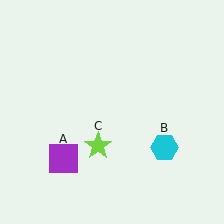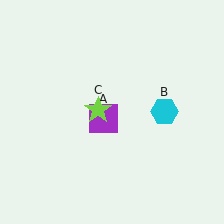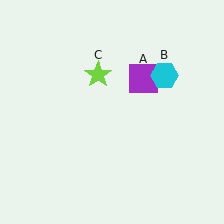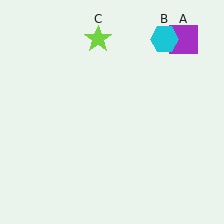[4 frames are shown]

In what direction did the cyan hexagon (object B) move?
The cyan hexagon (object B) moved up.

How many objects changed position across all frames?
3 objects changed position: purple square (object A), cyan hexagon (object B), lime star (object C).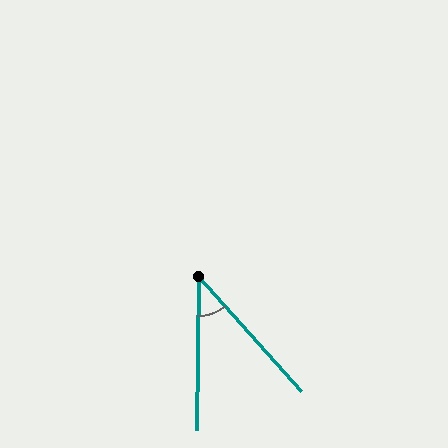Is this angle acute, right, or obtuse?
It is acute.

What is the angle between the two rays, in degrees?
Approximately 42 degrees.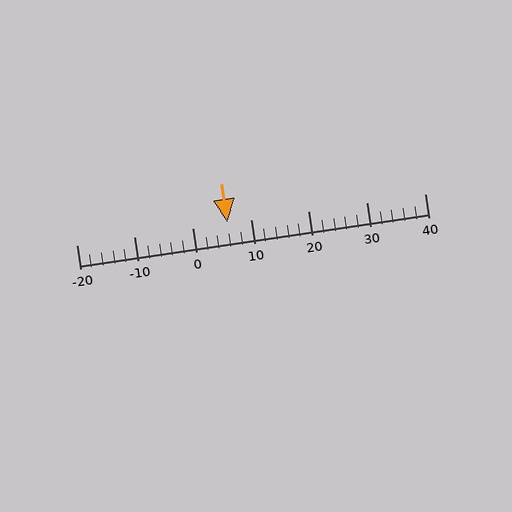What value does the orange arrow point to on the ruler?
The orange arrow points to approximately 6.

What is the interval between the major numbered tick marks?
The major tick marks are spaced 10 units apart.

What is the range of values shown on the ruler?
The ruler shows values from -20 to 40.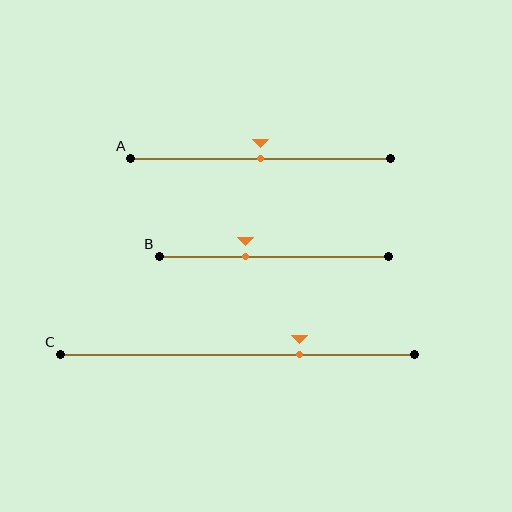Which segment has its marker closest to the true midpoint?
Segment A has its marker closest to the true midpoint.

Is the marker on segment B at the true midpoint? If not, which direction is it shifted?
No, the marker on segment B is shifted to the left by about 12% of the segment length.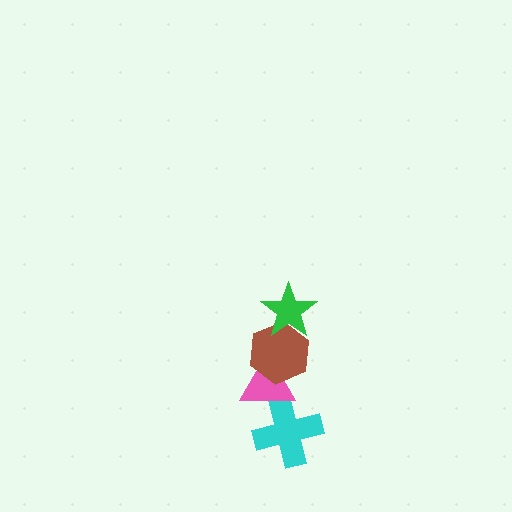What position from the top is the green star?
The green star is 1st from the top.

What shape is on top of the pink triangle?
The brown hexagon is on top of the pink triangle.